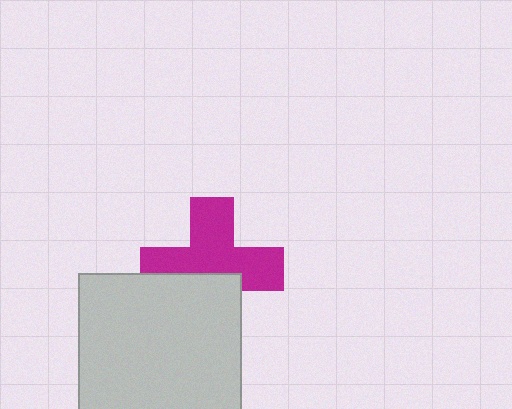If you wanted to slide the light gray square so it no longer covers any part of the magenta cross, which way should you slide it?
Slide it down — that is the most direct way to separate the two shapes.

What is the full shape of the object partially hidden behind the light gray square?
The partially hidden object is a magenta cross.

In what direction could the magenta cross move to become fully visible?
The magenta cross could move up. That would shift it out from behind the light gray square entirely.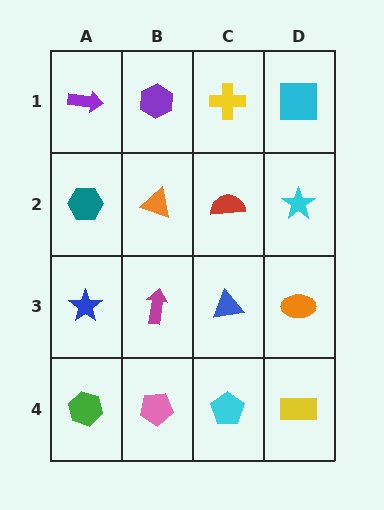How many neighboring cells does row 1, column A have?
2.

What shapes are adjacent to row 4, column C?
A blue triangle (row 3, column C), a pink pentagon (row 4, column B), a yellow rectangle (row 4, column D).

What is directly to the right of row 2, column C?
A cyan star.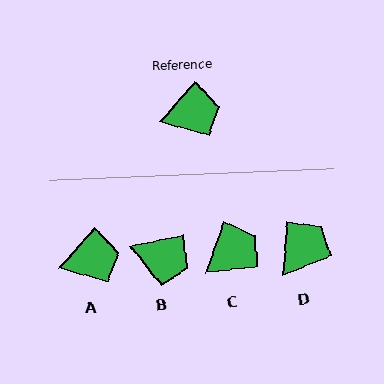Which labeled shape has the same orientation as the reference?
A.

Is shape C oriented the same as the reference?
No, it is off by about 23 degrees.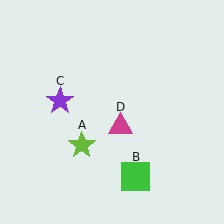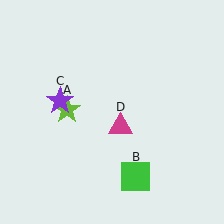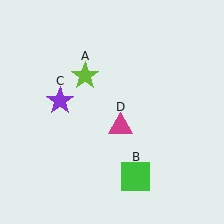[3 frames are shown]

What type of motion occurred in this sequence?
The lime star (object A) rotated clockwise around the center of the scene.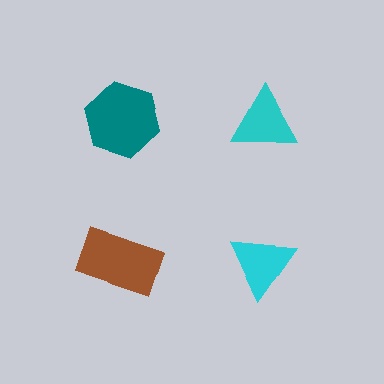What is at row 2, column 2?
A cyan triangle.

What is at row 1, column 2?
A cyan triangle.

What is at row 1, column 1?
A teal hexagon.